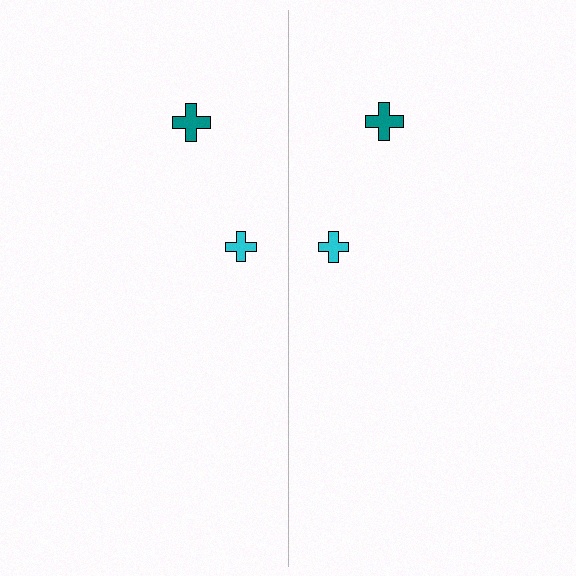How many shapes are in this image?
There are 4 shapes in this image.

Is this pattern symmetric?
Yes, this pattern has bilateral (reflection) symmetry.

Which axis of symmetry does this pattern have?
The pattern has a vertical axis of symmetry running through the center of the image.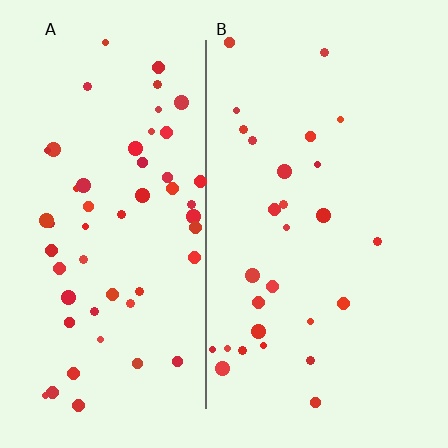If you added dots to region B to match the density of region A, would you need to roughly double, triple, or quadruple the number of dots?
Approximately double.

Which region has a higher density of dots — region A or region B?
A (the left).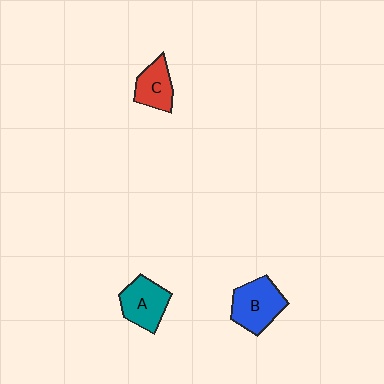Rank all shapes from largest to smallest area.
From largest to smallest: B (blue), A (teal), C (red).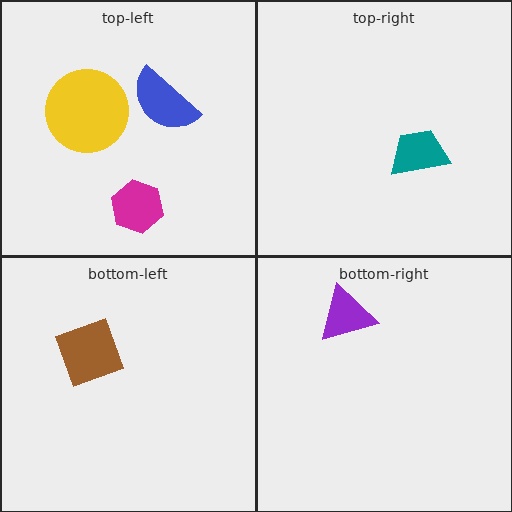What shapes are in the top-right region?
The teal trapezoid.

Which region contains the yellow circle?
The top-left region.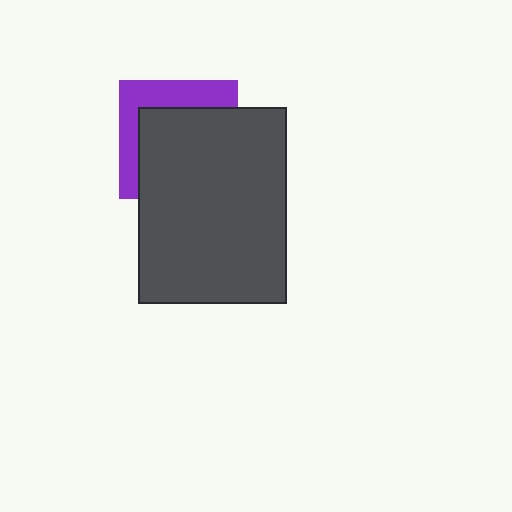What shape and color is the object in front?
The object in front is a dark gray rectangle.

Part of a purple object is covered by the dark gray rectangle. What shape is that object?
It is a square.